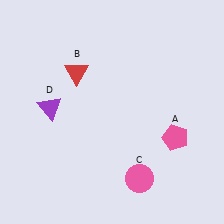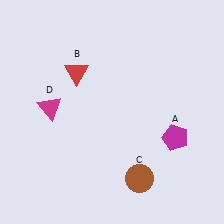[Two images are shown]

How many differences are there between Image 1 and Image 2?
There are 3 differences between the two images.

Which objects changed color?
A changed from pink to magenta. C changed from pink to brown. D changed from purple to magenta.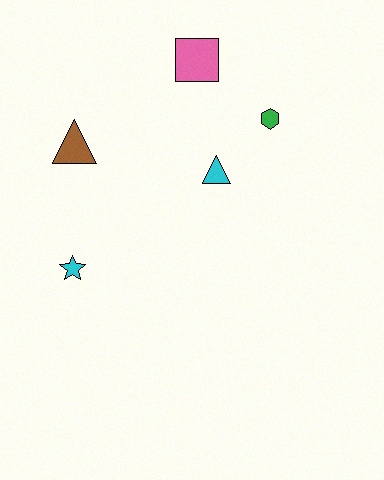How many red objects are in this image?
There are no red objects.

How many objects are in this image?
There are 5 objects.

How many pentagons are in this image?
There are no pentagons.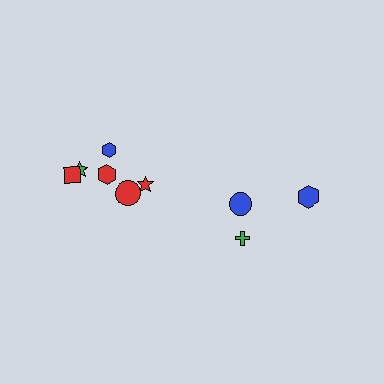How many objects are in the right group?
There are 3 objects.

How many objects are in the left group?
There are 6 objects.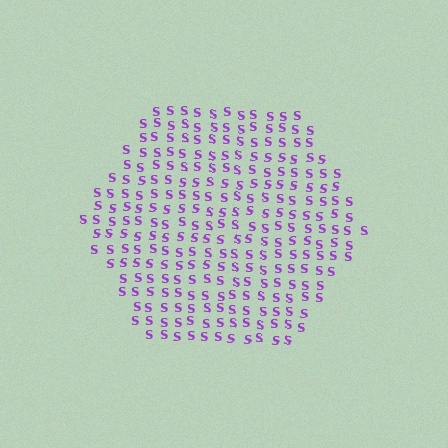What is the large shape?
The large shape is a hexagon.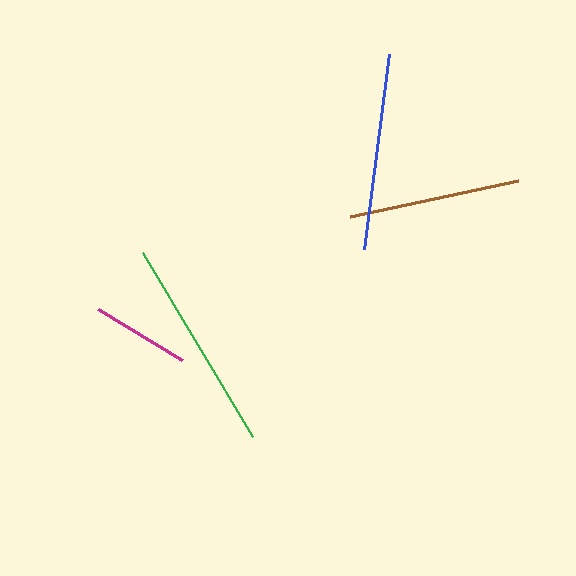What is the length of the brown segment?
The brown segment is approximately 172 pixels long.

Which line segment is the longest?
The green line is the longest at approximately 215 pixels.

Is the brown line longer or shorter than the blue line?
The blue line is longer than the brown line.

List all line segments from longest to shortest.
From longest to shortest: green, blue, brown, magenta.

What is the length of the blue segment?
The blue segment is approximately 197 pixels long.